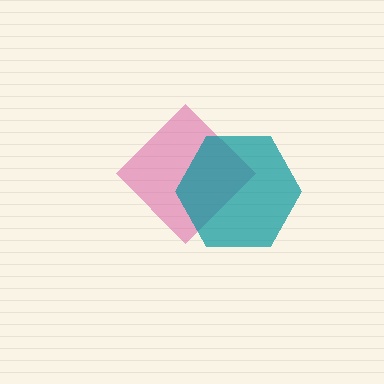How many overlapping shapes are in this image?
There are 2 overlapping shapes in the image.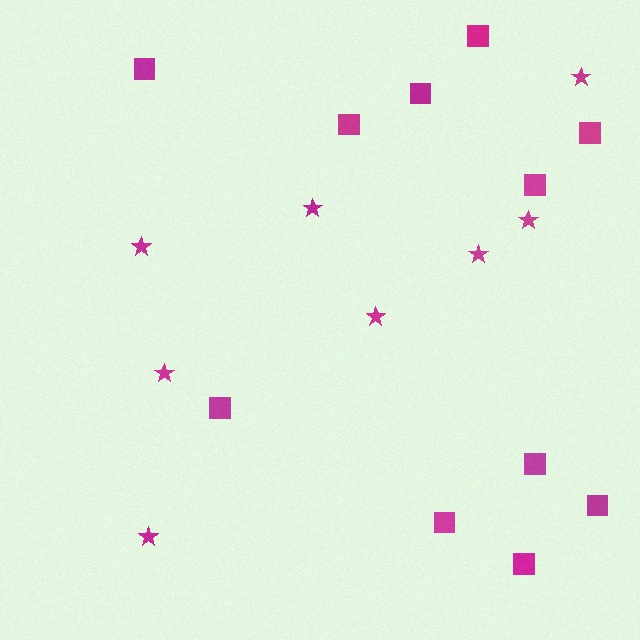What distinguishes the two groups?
There are 2 groups: one group of stars (8) and one group of squares (11).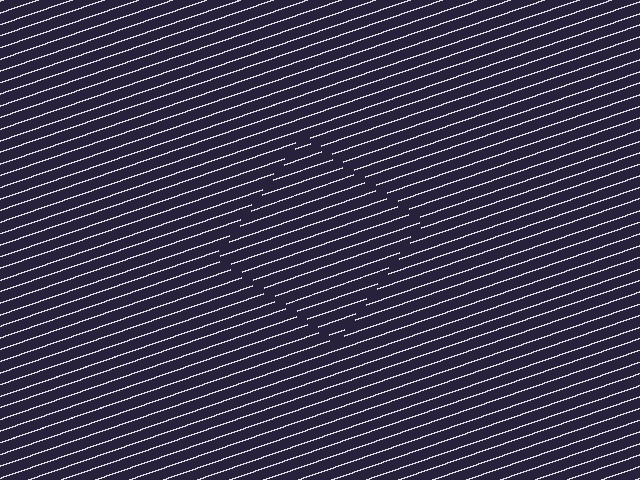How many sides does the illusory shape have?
4 sides — the line-ends trace a square.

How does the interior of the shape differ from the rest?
The interior of the shape contains the same grating, shifted by half a period — the contour is defined by the phase discontinuity where line-ends from the inner and outer gratings abut.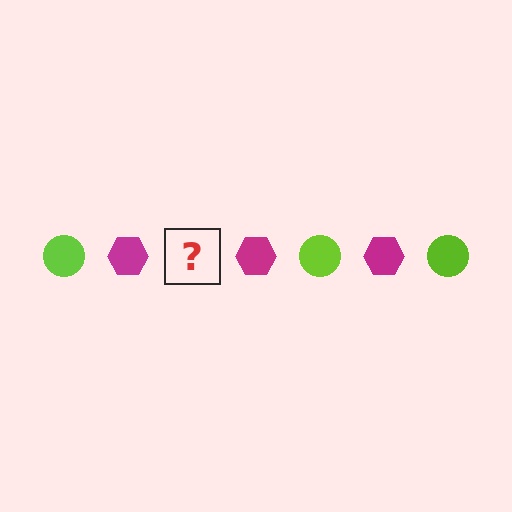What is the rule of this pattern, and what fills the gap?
The rule is that the pattern alternates between lime circle and magenta hexagon. The gap should be filled with a lime circle.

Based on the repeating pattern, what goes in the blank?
The blank should be a lime circle.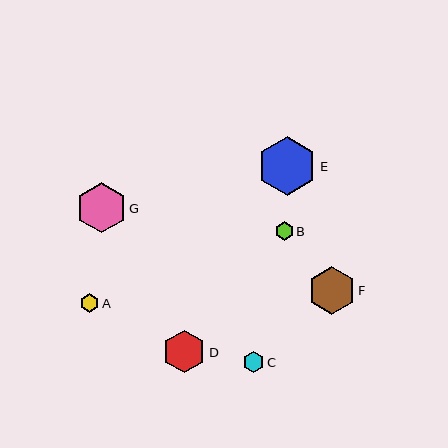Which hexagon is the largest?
Hexagon E is the largest with a size of approximately 59 pixels.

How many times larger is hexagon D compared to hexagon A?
Hexagon D is approximately 2.3 times the size of hexagon A.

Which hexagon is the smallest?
Hexagon B is the smallest with a size of approximately 19 pixels.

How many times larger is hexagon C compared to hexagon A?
Hexagon C is approximately 1.1 times the size of hexagon A.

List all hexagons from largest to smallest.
From largest to smallest: E, G, F, D, C, A, B.